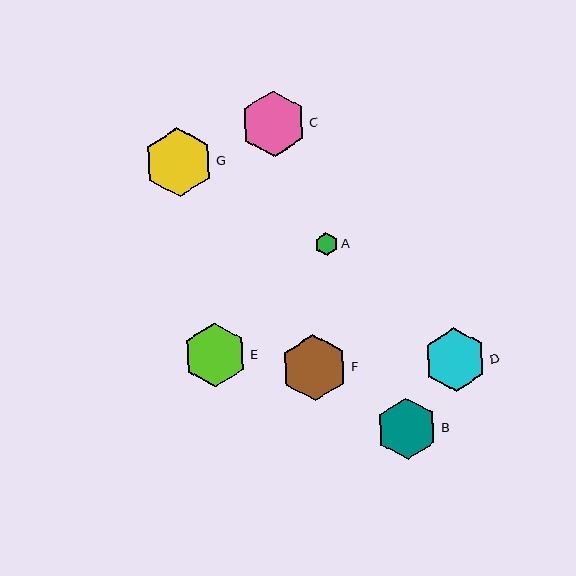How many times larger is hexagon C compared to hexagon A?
Hexagon C is approximately 2.9 times the size of hexagon A.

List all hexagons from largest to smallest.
From largest to smallest: G, F, C, E, D, B, A.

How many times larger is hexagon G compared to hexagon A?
Hexagon G is approximately 3.0 times the size of hexagon A.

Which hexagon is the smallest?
Hexagon A is the smallest with a size of approximately 23 pixels.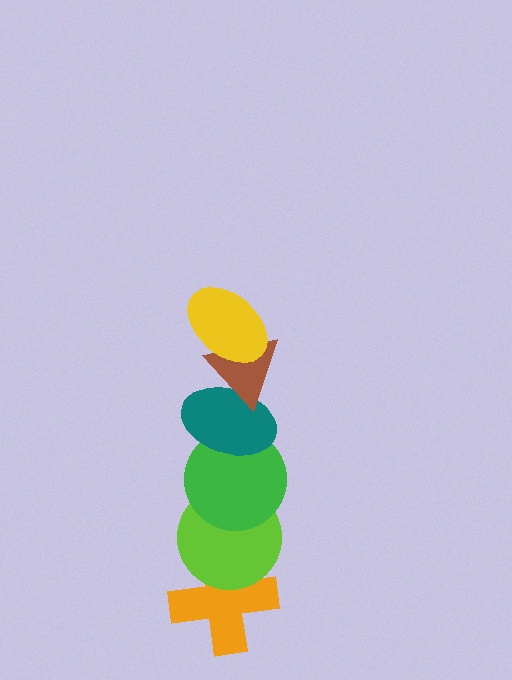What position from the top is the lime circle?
The lime circle is 5th from the top.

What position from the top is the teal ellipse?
The teal ellipse is 3rd from the top.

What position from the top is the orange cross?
The orange cross is 6th from the top.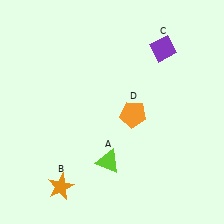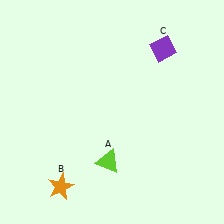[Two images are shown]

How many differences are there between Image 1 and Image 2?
There is 1 difference between the two images.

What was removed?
The orange pentagon (D) was removed in Image 2.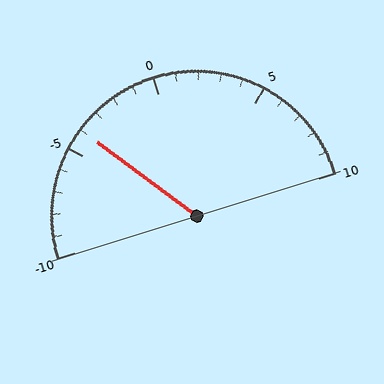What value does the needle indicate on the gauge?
The needle indicates approximately -4.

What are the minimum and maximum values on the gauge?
The gauge ranges from -10 to 10.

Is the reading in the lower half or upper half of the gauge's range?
The reading is in the lower half of the range (-10 to 10).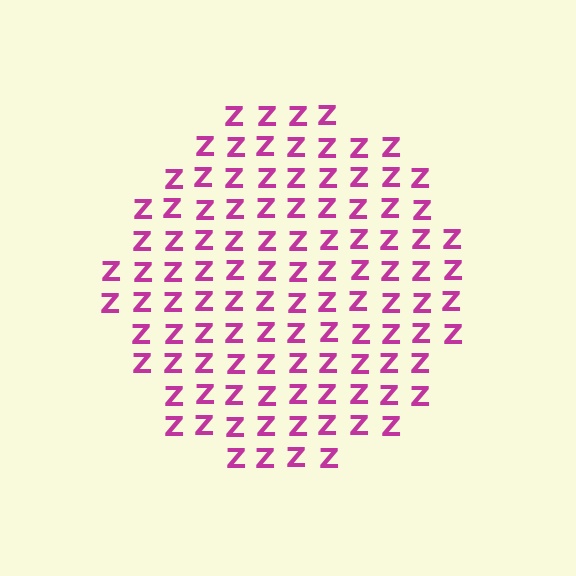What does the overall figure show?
The overall figure shows a circle.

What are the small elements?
The small elements are letter Z's.